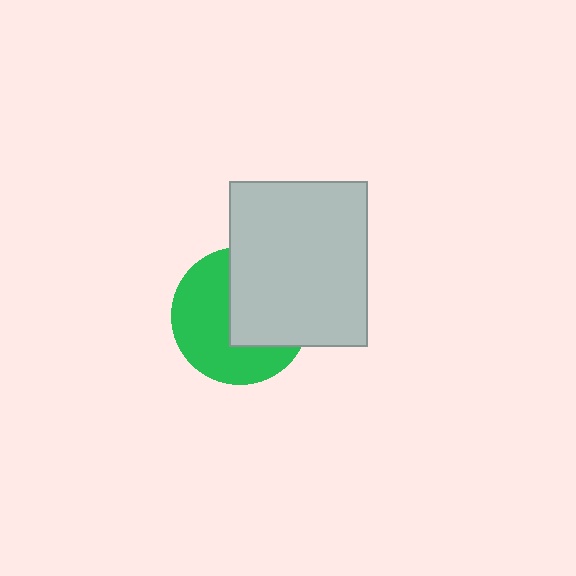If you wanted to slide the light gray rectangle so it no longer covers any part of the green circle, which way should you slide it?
Slide it right — that is the most direct way to separate the two shapes.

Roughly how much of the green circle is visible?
About half of it is visible (roughly 54%).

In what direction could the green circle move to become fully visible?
The green circle could move left. That would shift it out from behind the light gray rectangle entirely.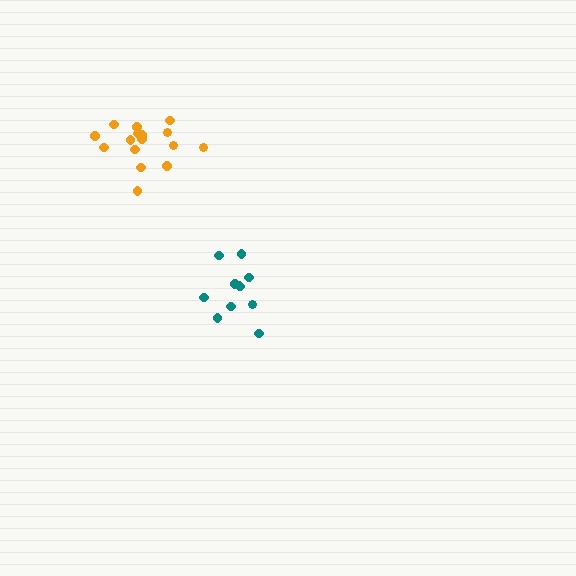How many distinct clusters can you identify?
There are 2 distinct clusters.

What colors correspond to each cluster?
The clusters are colored: orange, teal.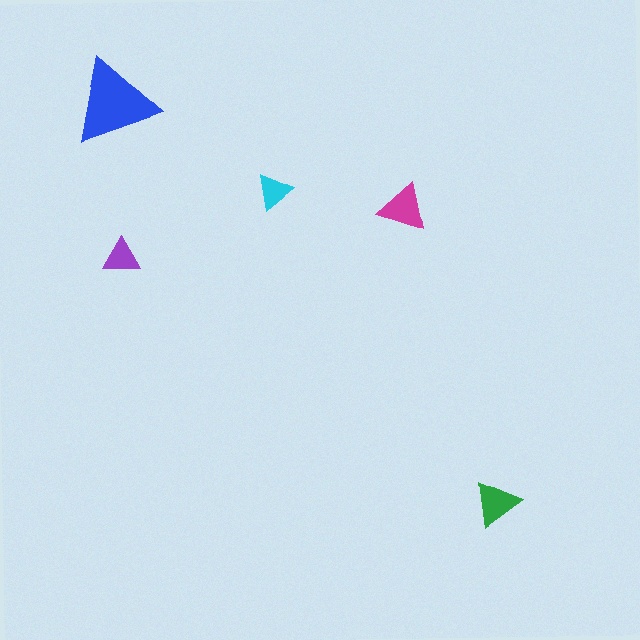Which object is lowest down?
The green triangle is bottommost.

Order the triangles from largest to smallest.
the blue one, the magenta one, the green one, the purple one, the cyan one.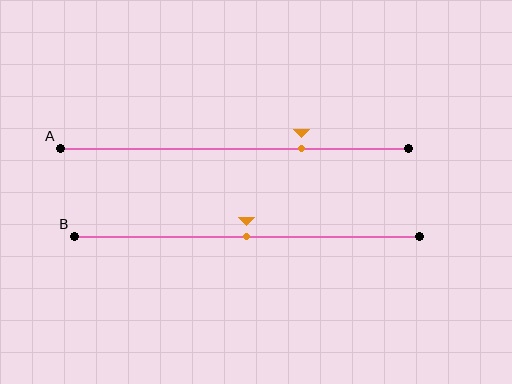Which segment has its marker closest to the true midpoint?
Segment B has its marker closest to the true midpoint.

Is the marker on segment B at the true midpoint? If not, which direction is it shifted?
Yes, the marker on segment B is at the true midpoint.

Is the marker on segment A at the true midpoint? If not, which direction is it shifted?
No, the marker on segment A is shifted to the right by about 19% of the segment length.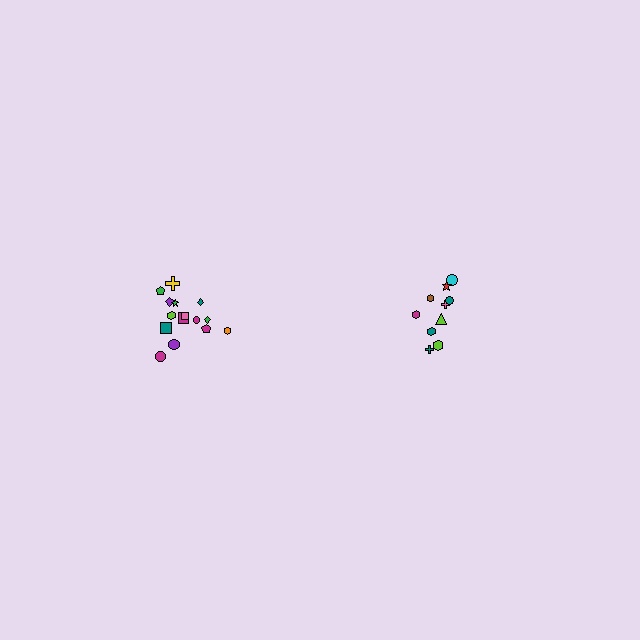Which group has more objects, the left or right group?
The left group.